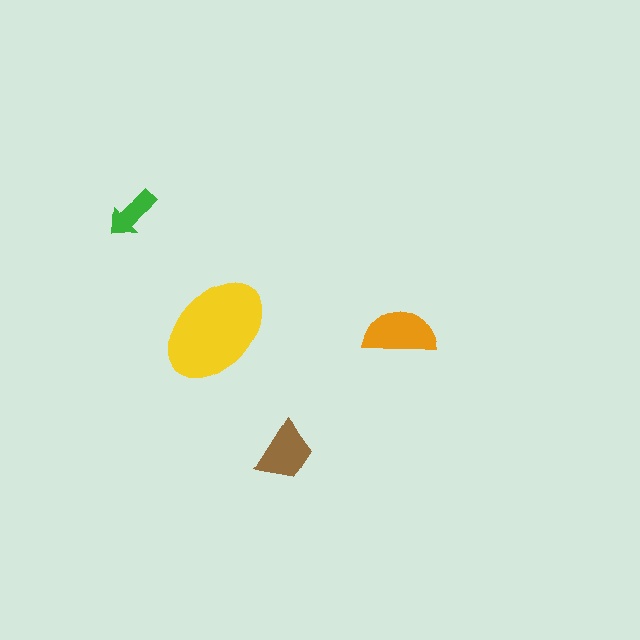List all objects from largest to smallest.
The yellow ellipse, the orange semicircle, the brown trapezoid, the green arrow.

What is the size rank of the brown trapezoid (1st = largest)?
3rd.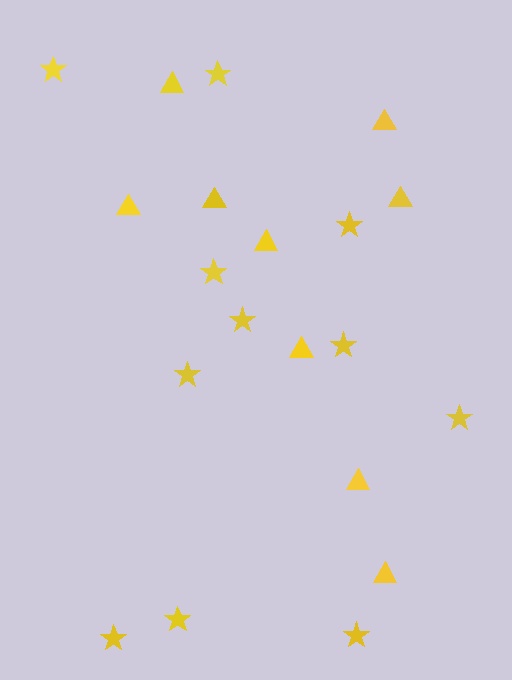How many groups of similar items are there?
There are 2 groups: one group of triangles (9) and one group of stars (11).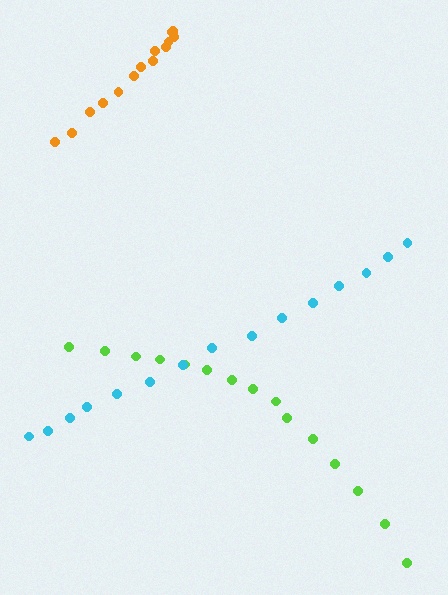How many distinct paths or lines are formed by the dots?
There are 3 distinct paths.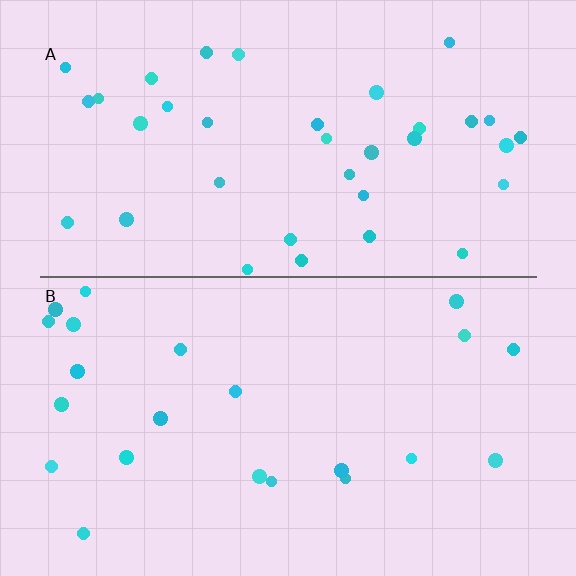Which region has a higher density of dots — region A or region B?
A (the top).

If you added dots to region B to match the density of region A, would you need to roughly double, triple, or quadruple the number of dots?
Approximately double.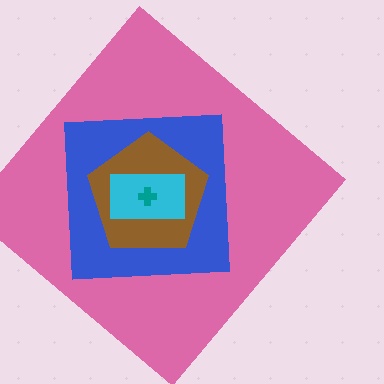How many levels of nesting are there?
5.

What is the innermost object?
The teal cross.